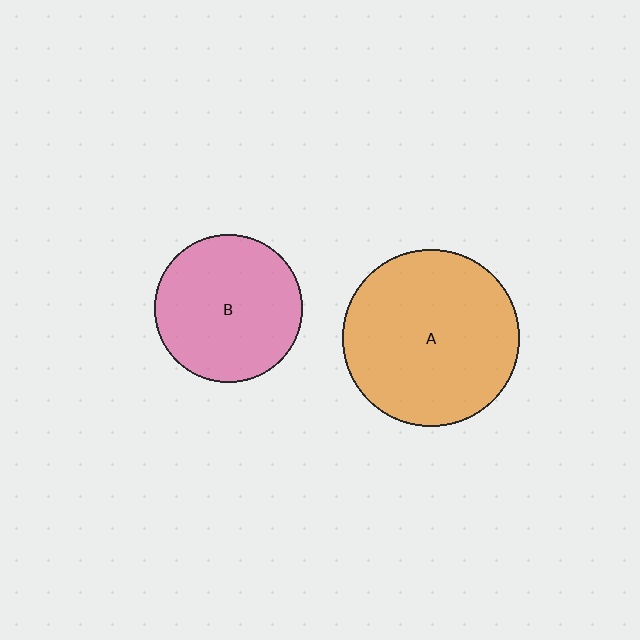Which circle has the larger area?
Circle A (orange).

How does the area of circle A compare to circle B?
Approximately 1.4 times.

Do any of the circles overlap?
No, none of the circles overlap.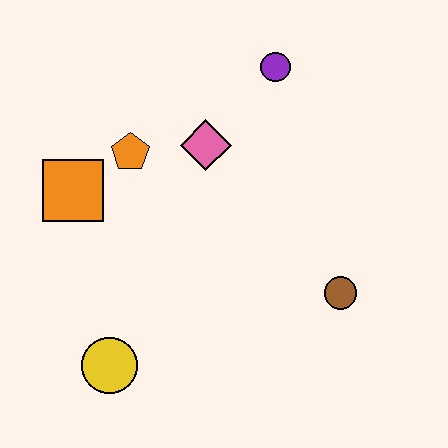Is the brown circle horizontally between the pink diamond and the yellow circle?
No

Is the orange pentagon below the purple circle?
Yes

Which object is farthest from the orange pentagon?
The brown circle is farthest from the orange pentagon.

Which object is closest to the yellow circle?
The orange square is closest to the yellow circle.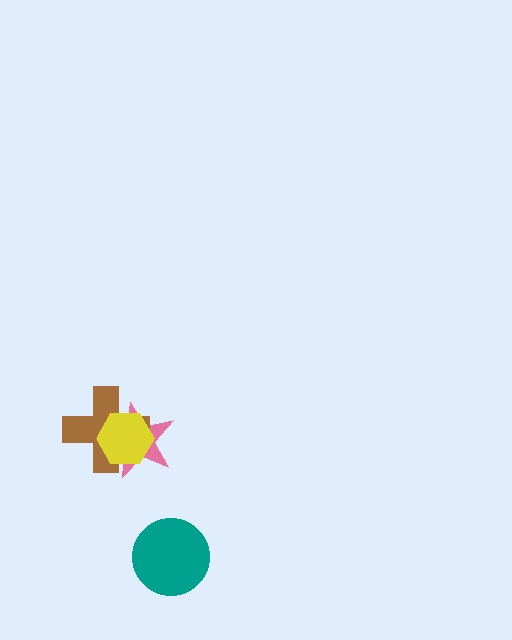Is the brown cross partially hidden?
Yes, it is partially covered by another shape.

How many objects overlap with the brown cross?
2 objects overlap with the brown cross.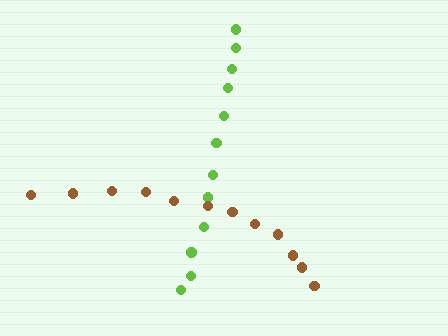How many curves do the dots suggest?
There are 2 distinct paths.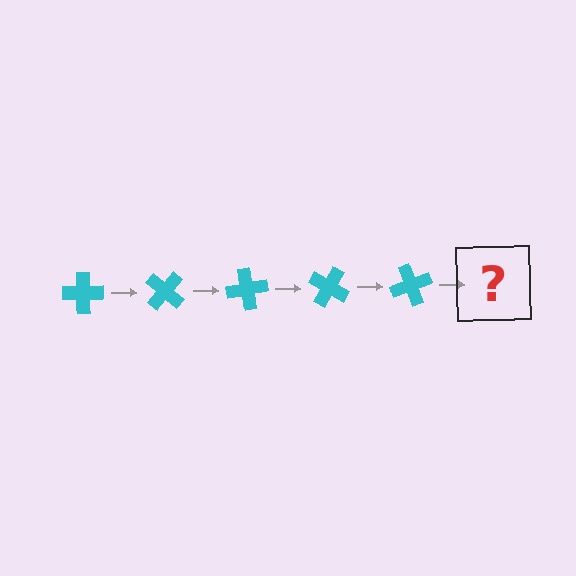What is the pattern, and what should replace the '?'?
The pattern is that the cross rotates 40 degrees each step. The '?' should be a cyan cross rotated 200 degrees.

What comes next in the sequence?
The next element should be a cyan cross rotated 200 degrees.